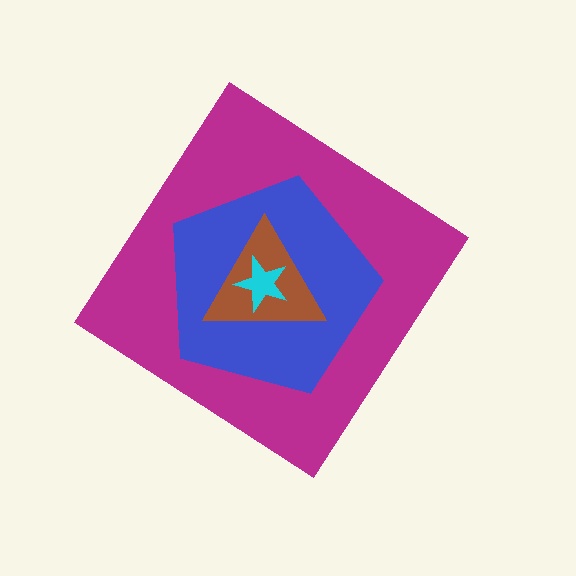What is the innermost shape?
The cyan star.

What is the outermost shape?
The magenta diamond.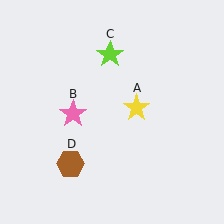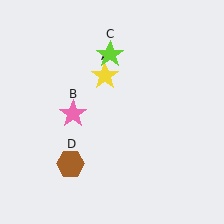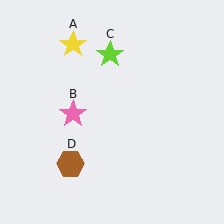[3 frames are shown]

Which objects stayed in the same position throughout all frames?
Pink star (object B) and lime star (object C) and brown hexagon (object D) remained stationary.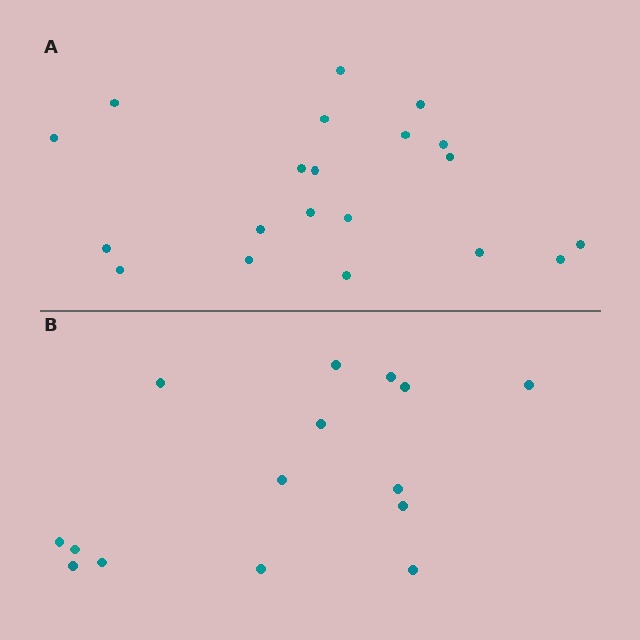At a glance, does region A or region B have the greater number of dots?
Region A (the top region) has more dots.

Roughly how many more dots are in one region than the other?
Region A has about 5 more dots than region B.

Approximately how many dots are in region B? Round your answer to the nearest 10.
About 20 dots. (The exact count is 15, which rounds to 20.)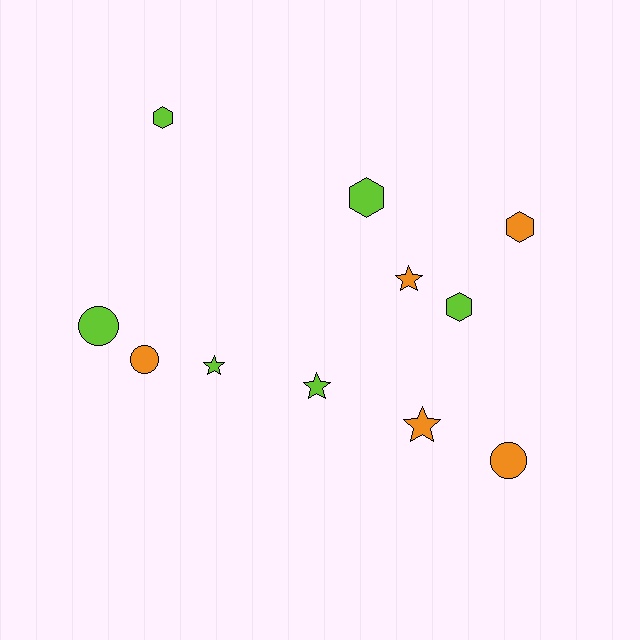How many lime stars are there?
There are 2 lime stars.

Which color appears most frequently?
Lime, with 6 objects.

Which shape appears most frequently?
Star, with 4 objects.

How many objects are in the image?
There are 11 objects.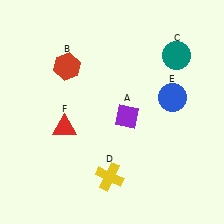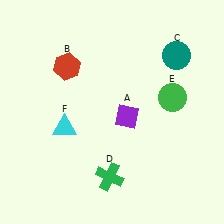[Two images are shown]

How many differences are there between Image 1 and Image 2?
There are 3 differences between the two images.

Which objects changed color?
D changed from yellow to green. E changed from blue to green. F changed from red to cyan.